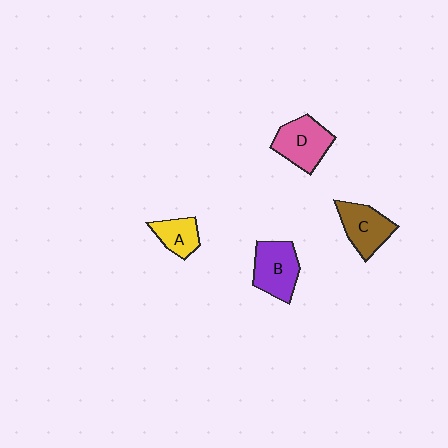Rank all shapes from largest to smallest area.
From largest to smallest: D (pink), B (purple), C (brown), A (yellow).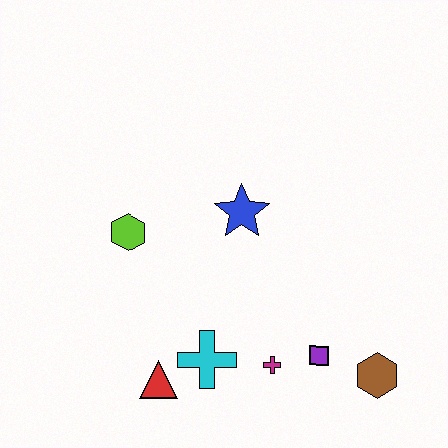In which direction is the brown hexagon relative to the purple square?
The brown hexagon is to the right of the purple square.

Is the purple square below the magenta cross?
No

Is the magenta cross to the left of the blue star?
No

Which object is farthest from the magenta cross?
The lime hexagon is farthest from the magenta cross.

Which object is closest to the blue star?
The lime hexagon is closest to the blue star.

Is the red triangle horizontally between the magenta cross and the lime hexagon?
Yes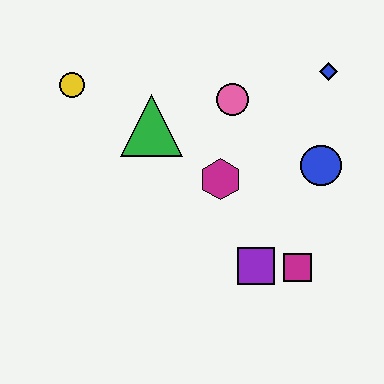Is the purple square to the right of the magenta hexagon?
Yes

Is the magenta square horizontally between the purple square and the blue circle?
Yes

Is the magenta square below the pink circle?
Yes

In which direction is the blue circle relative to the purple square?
The blue circle is above the purple square.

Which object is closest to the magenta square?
The purple square is closest to the magenta square.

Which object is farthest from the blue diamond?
The yellow circle is farthest from the blue diamond.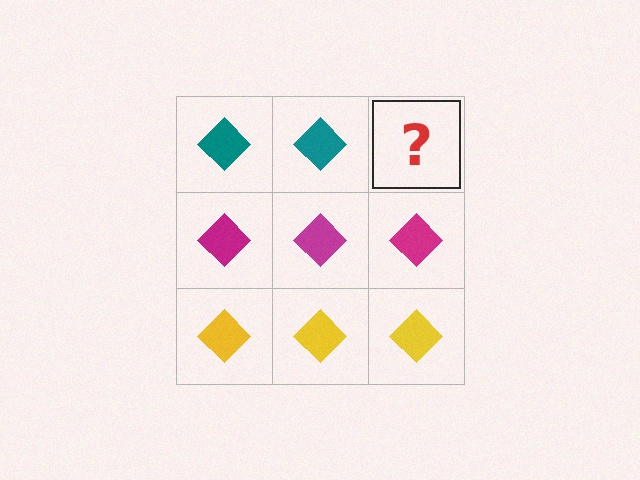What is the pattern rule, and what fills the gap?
The rule is that each row has a consistent color. The gap should be filled with a teal diamond.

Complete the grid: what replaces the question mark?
The question mark should be replaced with a teal diamond.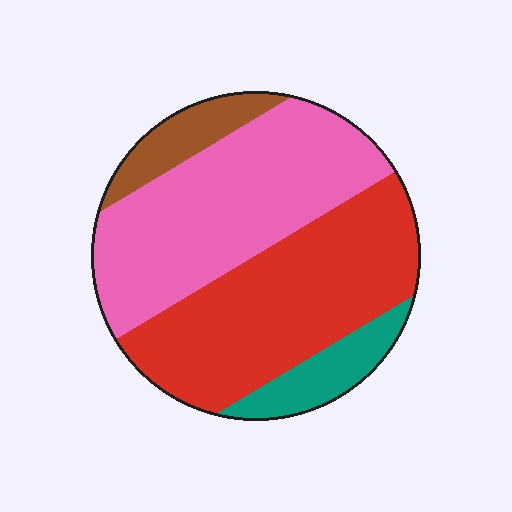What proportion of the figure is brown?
Brown takes up about one tenth (1/10) of the figure.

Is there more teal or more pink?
Pink.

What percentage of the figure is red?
Red takes up between a third and a half of the figure.